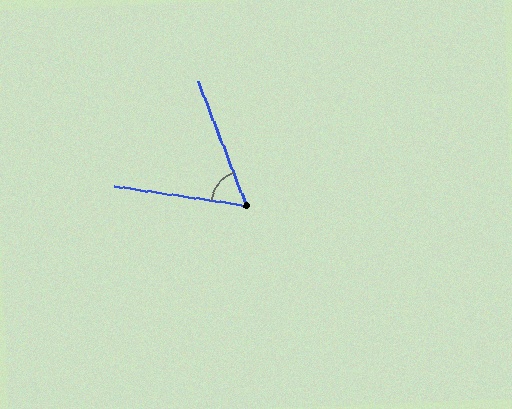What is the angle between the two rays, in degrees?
Approximately 60 degrees.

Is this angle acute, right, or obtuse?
It is acute.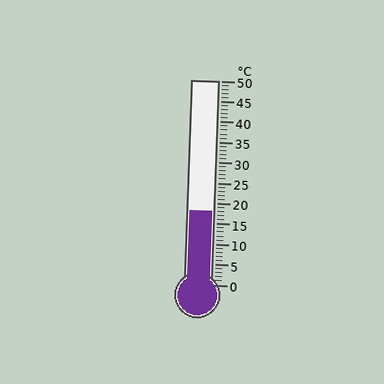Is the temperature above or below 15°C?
The temperature is above 15°C.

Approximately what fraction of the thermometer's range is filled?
The thermometer is filled to approximately 35% of its range.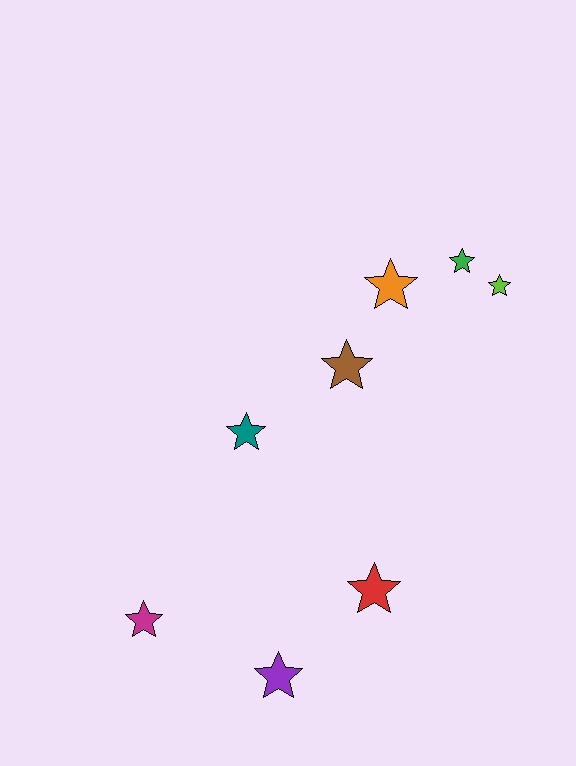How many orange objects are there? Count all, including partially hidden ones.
There is 1 orange object.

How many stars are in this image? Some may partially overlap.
There are 8 stars.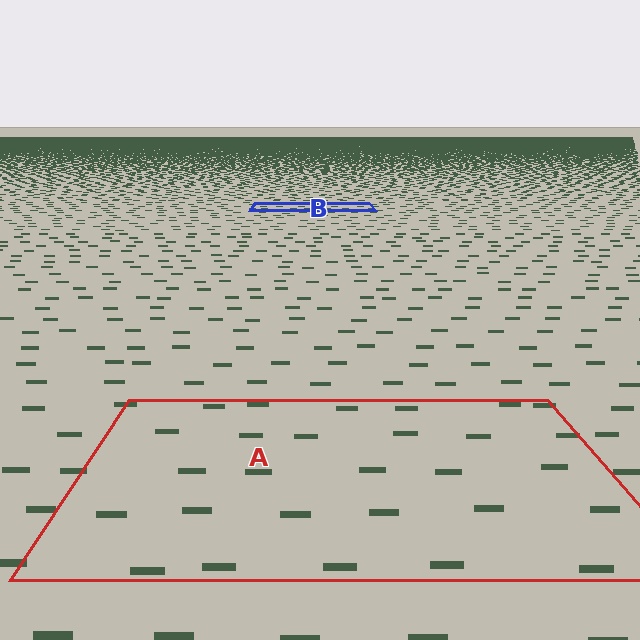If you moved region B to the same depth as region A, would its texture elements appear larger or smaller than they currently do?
They would appear larger. At a closer depth, the same texture elements are projected at a bigger on-screen size.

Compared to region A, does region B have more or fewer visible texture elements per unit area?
Region B has more texture elements per unit area — they are packed more densely because it is farther away.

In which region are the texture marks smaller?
The texture marks are smaller in region B, because it is farther away.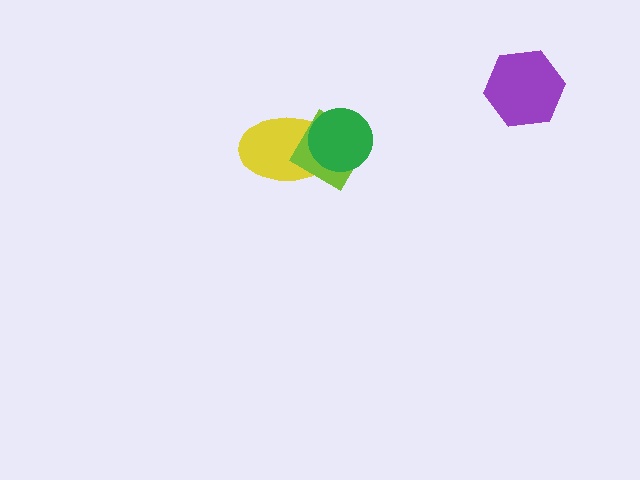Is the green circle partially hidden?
No, no other shape covers it.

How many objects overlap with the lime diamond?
2 objects overlap with the lime diamond.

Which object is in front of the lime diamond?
The green circle is in front of the lime diamond.